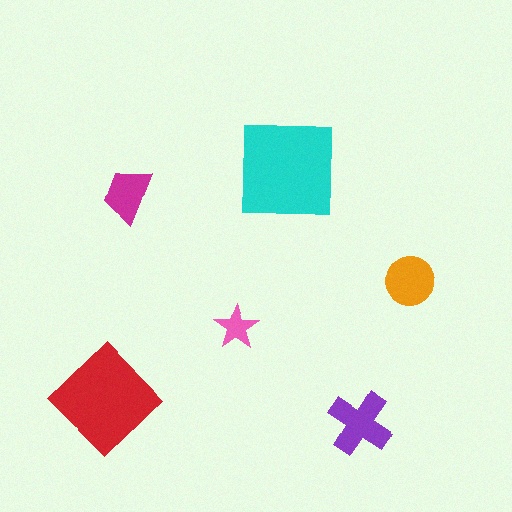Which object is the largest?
The cyan square.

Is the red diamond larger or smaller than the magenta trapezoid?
Larger.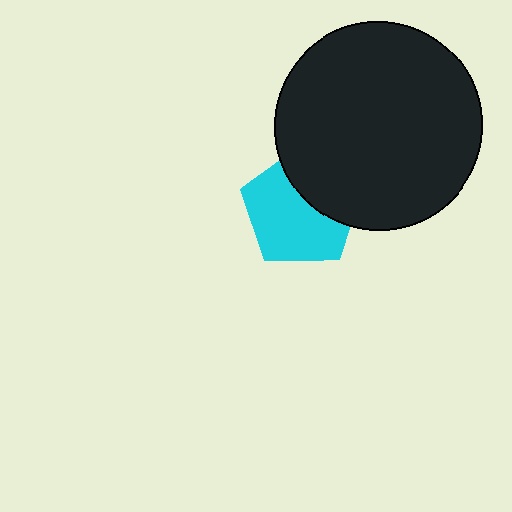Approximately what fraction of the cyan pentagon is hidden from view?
Roughly 35% of the cyan pentagon is hidden behind the black circle.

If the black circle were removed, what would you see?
You would see the complete cyan pentagon.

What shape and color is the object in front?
The object in front is a black circle.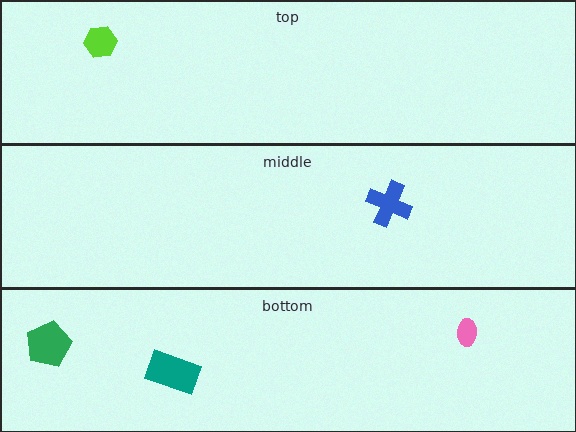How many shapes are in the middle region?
1.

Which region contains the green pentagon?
The bottom region.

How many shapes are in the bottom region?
3.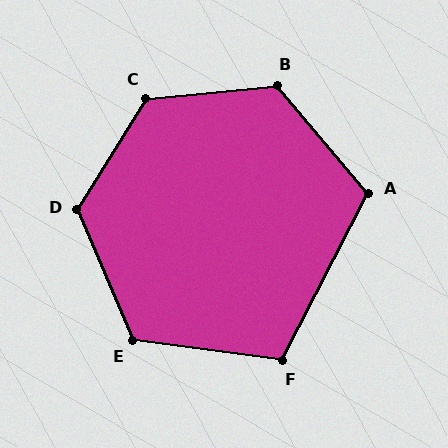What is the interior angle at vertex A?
Approximately 112 degrees (obtuse).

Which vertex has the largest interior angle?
C, at approximately 127 degrees.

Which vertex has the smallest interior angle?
F, at approximately 110 degrees.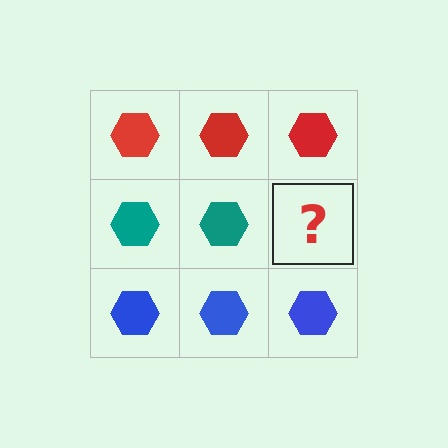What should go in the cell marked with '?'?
The missing cell should contain a teal hexagon.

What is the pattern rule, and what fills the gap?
The rule is that each row has a consistent color. The gap should be filled with a teal hexagon.